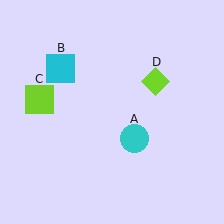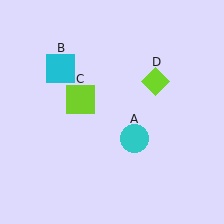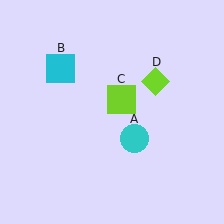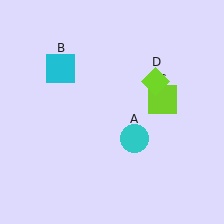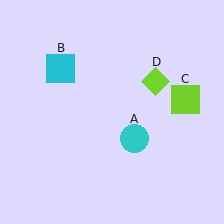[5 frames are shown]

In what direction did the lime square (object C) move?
The lime square (object C) moved right.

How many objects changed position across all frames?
1 object changed position: lime square (object C).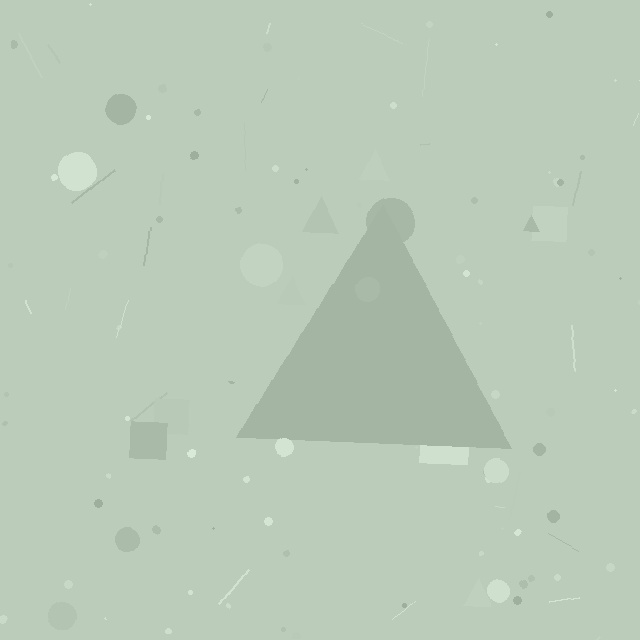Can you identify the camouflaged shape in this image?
The camouflaged shape is a triangle.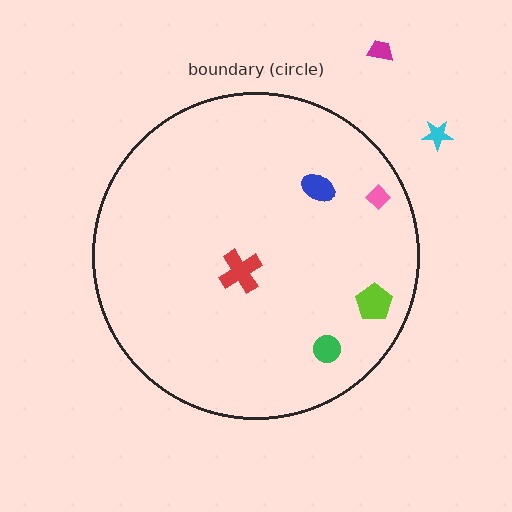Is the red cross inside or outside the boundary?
Inside.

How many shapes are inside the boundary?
5 inside, 2 outside.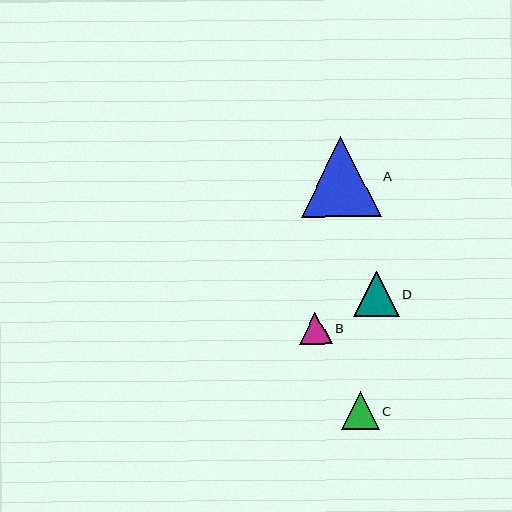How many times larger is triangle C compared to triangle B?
Triangle C is approximately 1.1 times the size of triangle B.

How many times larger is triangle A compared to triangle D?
Triangle A is approximately 1.8 times the size of triangle D.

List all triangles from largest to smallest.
From largest to smallest: A, D, C, B.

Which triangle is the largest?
Triangle A is the largest with a size of approximately 80 pixels.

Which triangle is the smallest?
Triangle B is the smallest with a size of approximately 33 pixels.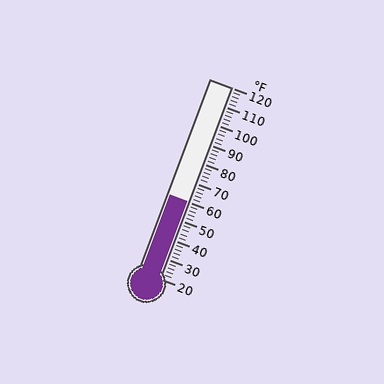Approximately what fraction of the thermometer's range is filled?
The thermometer is filled to approximately 40% of its range.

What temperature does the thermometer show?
The thermometer shows approximately 60°F.